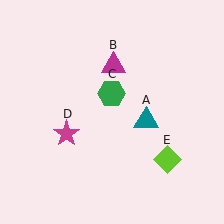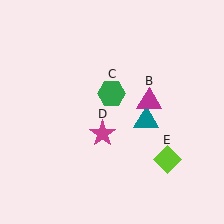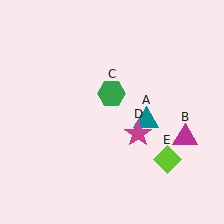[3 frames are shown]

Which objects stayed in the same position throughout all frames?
Teal triangle (object A) and green hexagon (object C) and lime diamond (object E) remained stationary.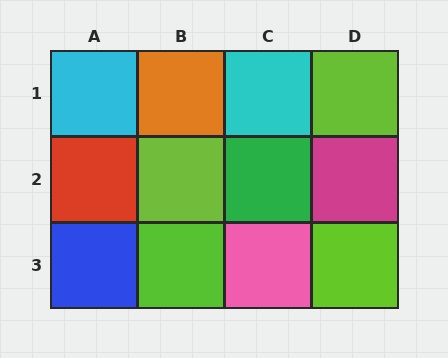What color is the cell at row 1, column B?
Orange.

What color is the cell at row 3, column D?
Lime.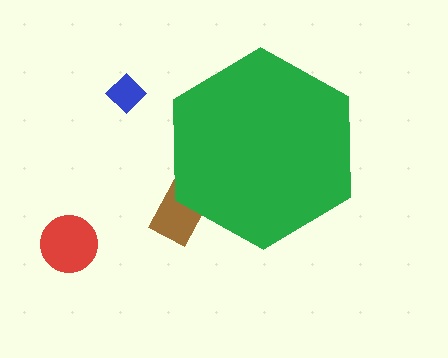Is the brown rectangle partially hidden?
Yes, the brown rectangle is partially hidden behind the green hexagon.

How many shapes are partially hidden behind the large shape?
1 shape is partially hidden.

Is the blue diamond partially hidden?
No, the blue diamond is fully visible.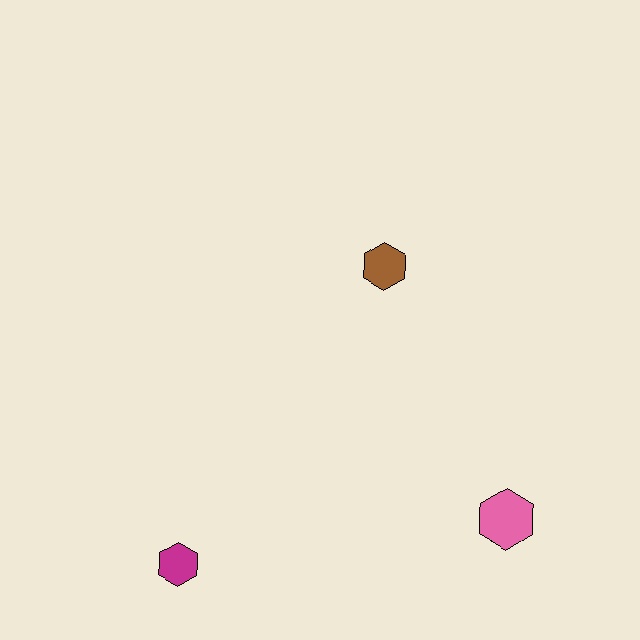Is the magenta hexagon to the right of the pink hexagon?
No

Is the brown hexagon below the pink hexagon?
No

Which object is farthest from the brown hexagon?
The magenta hexagon is farthest from the brown hexagon.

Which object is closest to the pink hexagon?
The brown hexagon is closest to the pink hexagon.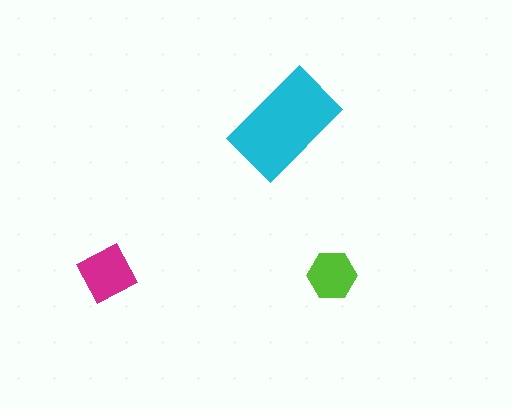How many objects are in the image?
There are 3 objects in the image.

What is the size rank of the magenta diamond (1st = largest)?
2nd.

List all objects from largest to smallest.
The cyan rectangle, the magenta diamond, the lime hexagon.